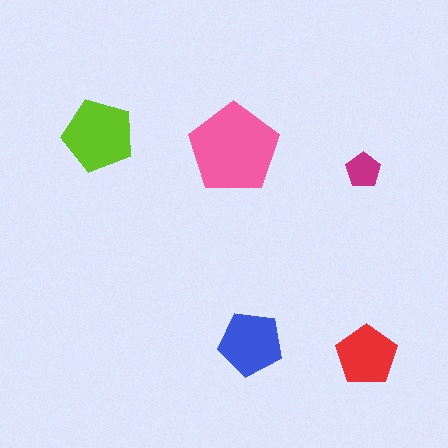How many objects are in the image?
There are 5 objects in the image.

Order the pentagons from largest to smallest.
the pink one, the lime one, the blue one, the red one, the magenta one.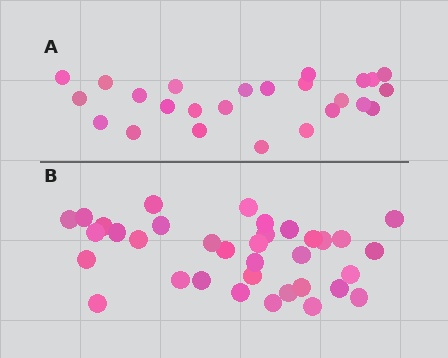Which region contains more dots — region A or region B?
Region B (the bottom region) has more dots.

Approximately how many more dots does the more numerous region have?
Region B has roughly 10 or so more dots than region A.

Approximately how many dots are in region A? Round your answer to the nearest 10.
About 20 dots. (The exact count is 25, which rounds to 20.)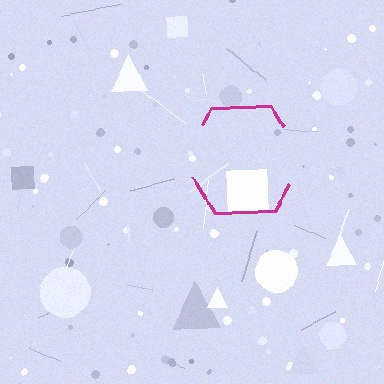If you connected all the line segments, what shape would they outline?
They would outline a hexagon.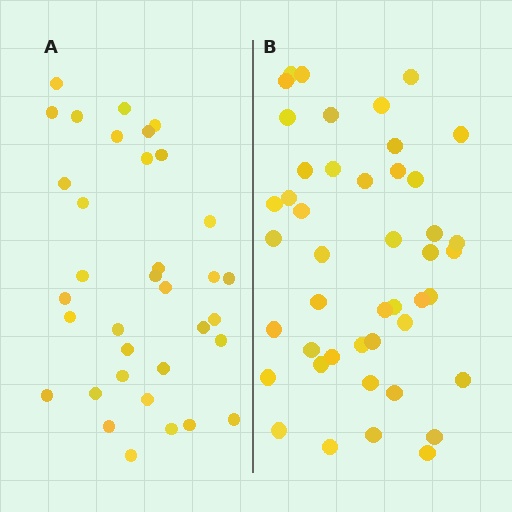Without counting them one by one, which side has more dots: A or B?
Region B (the right region) has more dots.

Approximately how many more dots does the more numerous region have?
Region B has roughly 10 or so more dots than region A.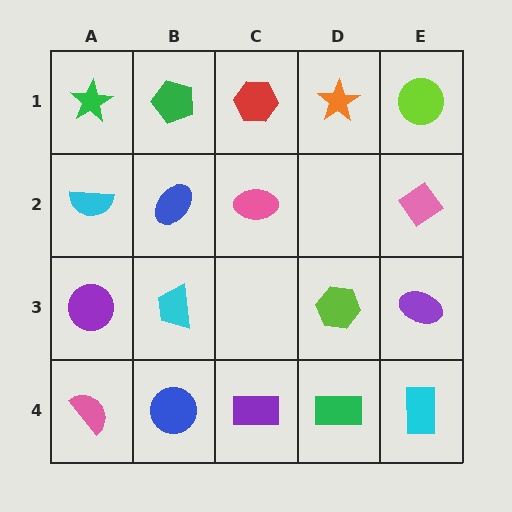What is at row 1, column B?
A green pentagon.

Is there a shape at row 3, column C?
No, that cell is empty.